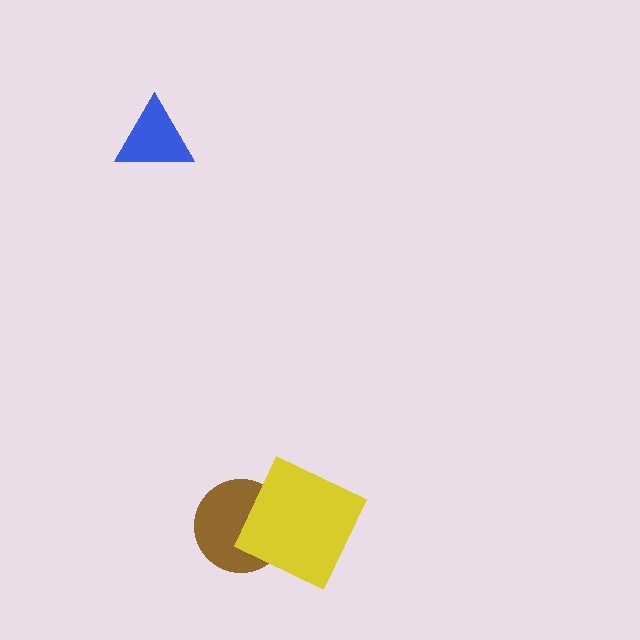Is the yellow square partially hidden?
No, no other shape covers it.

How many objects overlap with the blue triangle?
0 objects overlap with the blue triangle.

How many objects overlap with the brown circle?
1 object overlaps with the brown circle.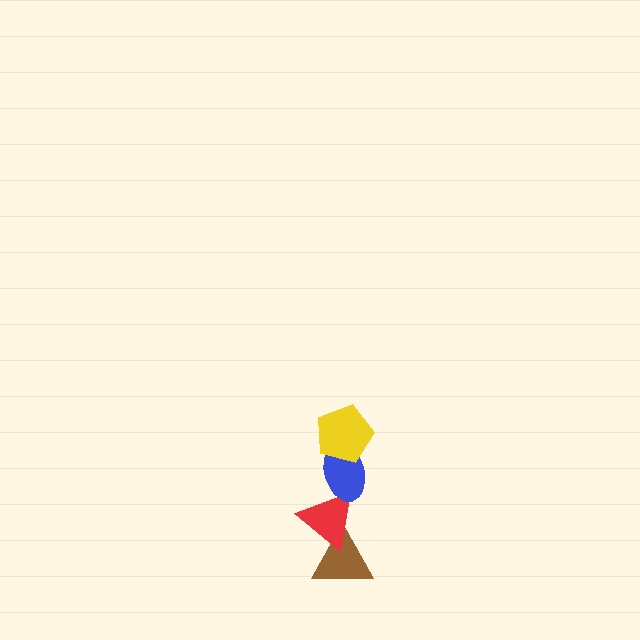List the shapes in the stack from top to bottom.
From top to bottom: the yellow pentagon, the blue ellipse, the red triangle, the brown triangle.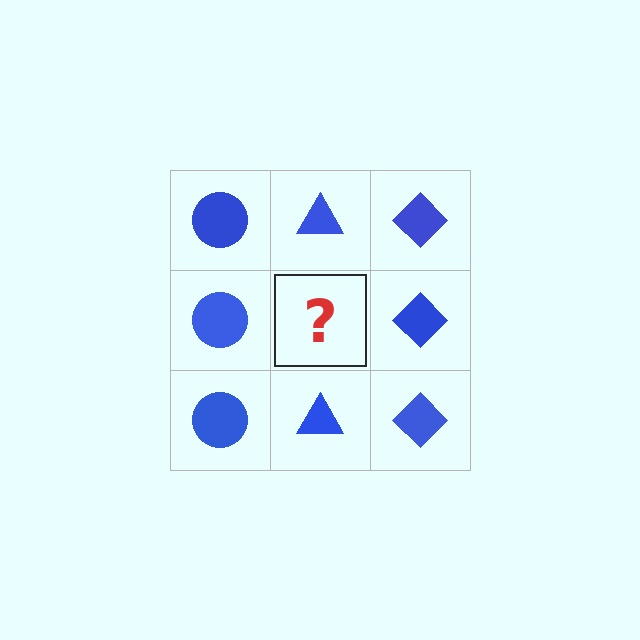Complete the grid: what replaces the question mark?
The question mark should be replaced with a blue triangle.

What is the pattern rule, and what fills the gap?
The rule is that each column has a consistent shape. The gap should be filled with a blue triangle.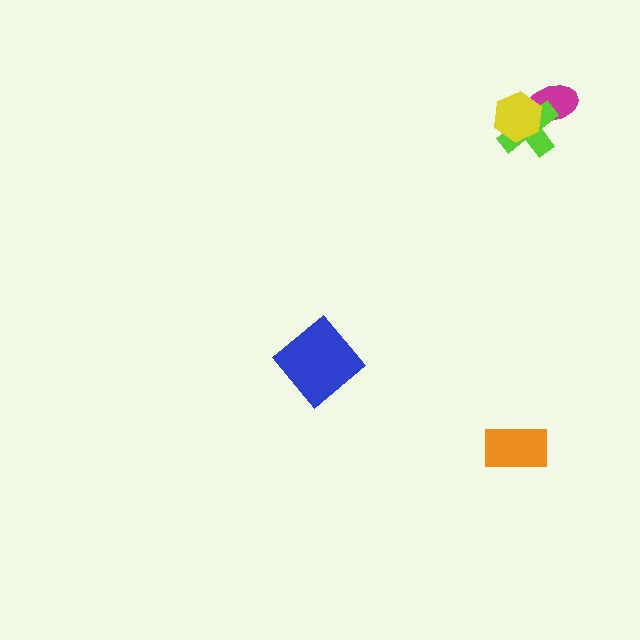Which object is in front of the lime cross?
The yellow hexagon is in front of the lime cross.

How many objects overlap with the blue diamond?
0 objects overlap with the blue diamond.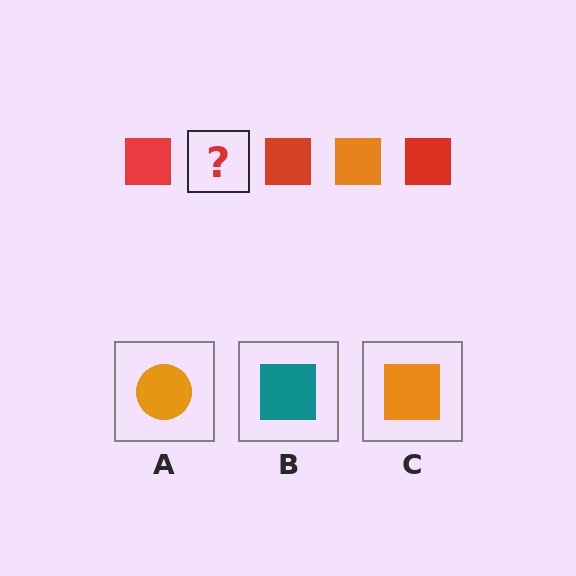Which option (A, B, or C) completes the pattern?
C.